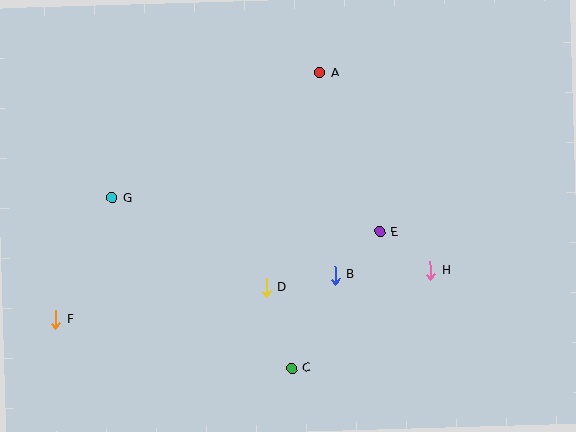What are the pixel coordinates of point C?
Point C is at (292, 368).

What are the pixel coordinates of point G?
Point G is at (112, 198).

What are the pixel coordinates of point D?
Point D is at (266, 287).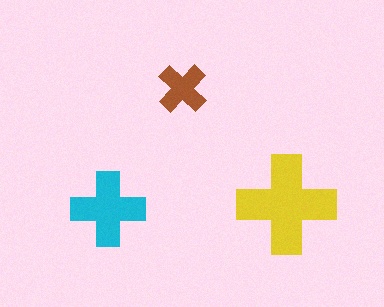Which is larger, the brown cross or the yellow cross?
The yellow one.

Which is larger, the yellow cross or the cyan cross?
The yellow one.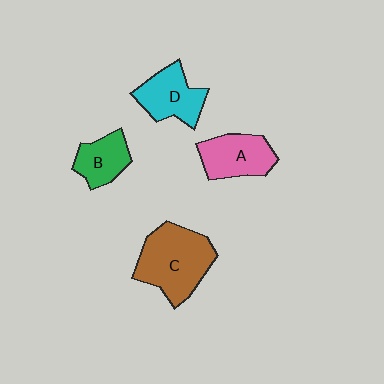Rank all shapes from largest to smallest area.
From largest to smallest: C (brown), A (pink), D (cyan), B (green).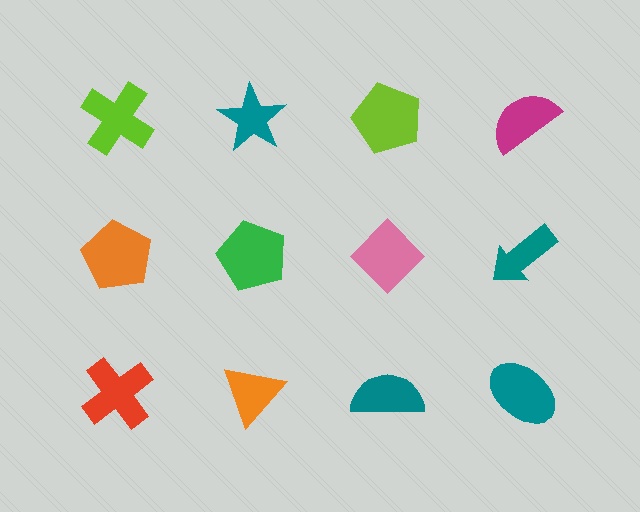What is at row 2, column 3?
A pink diamond.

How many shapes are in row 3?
4 shapes.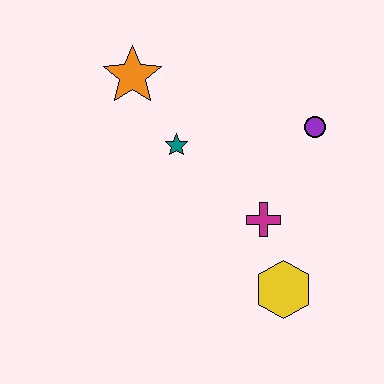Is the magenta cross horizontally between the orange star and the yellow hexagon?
Yes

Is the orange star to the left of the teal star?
Yes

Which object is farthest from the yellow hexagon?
The orange star is farthest from the yellow hexagon.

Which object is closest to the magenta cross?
The yellow hexagon is closest to the magenta cross.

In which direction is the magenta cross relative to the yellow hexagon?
The magenta cross is above the yellow hexagon.